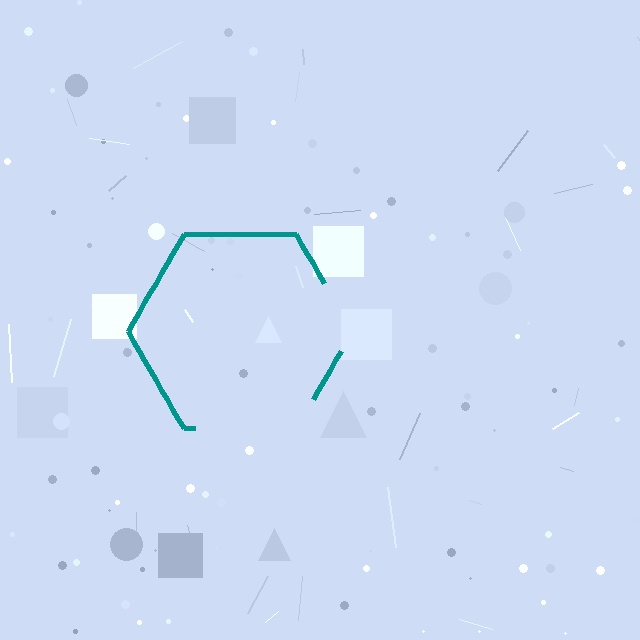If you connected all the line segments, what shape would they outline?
They would outline a hexagon.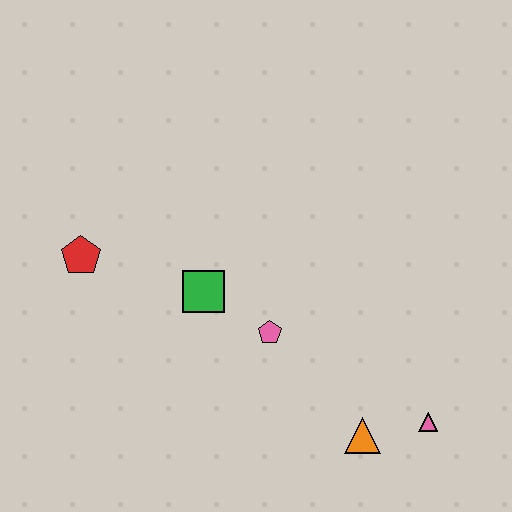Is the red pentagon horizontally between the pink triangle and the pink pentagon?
No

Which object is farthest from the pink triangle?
The red pentagon is farthest from the pink triangle.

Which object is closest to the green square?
The pink pentagon is closest to the green square.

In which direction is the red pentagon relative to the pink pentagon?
The red pentagon is to the left of the pink pentagon.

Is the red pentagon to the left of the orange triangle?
Yes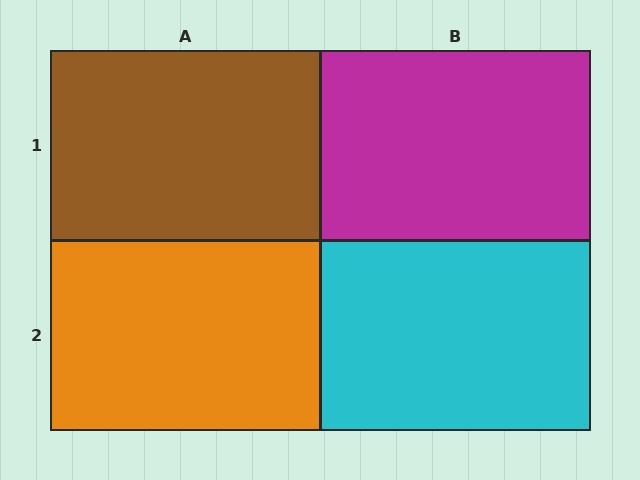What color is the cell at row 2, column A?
Orange.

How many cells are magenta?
1 cell is magenta.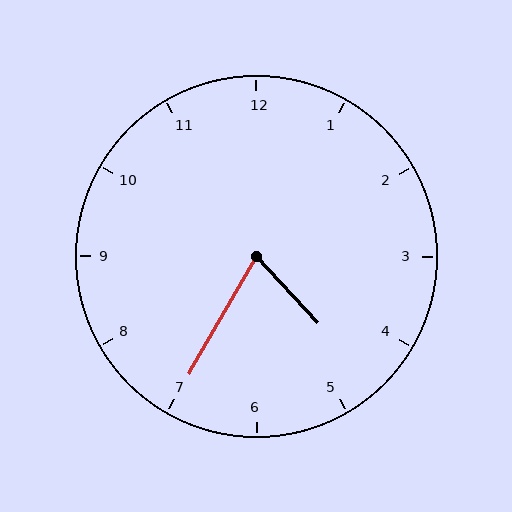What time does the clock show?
4:35.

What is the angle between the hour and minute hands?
Approximately 72 degrees.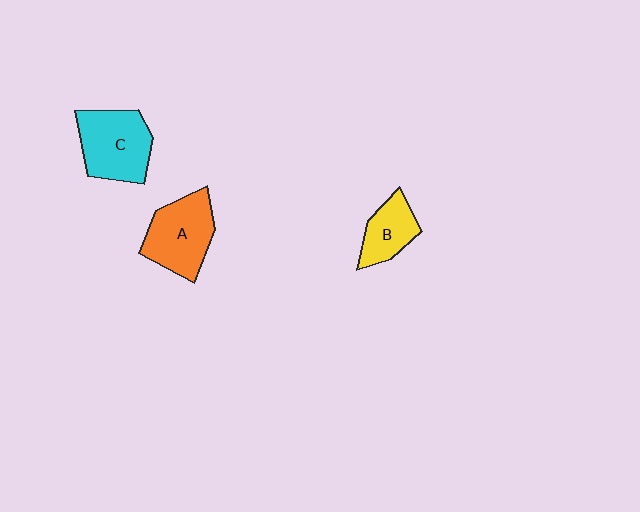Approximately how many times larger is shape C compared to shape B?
Approximately 1.6 times.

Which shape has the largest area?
Shape C (cyan).